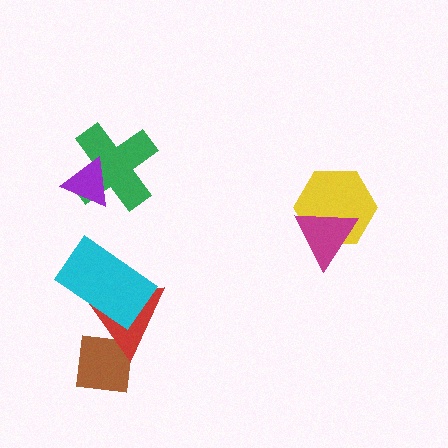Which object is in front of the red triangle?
The cyan rectangle is in front of the red triangle.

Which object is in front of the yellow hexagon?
The magenta triangle is in front of the yellow hexagon.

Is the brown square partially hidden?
Yes, it is partially covered by another shape.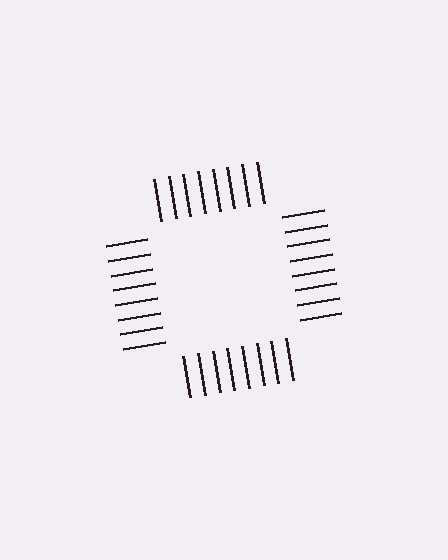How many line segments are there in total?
32 — 8 along each of the 4 edges.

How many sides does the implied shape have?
4 sides — the line-ends trace a square.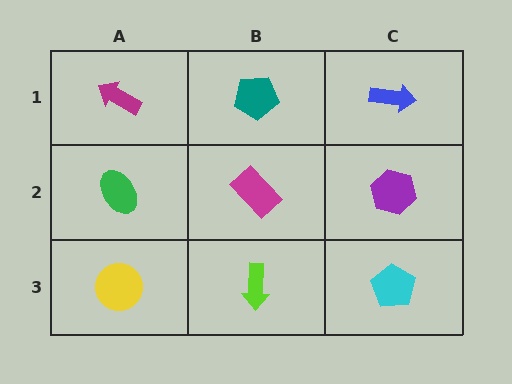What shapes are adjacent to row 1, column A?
A green ellipse (row 2, column A), a teal pentagon (row 1, column B).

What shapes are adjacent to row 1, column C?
A purple hexagon (row 2, column C), a teal pentagon (row 1, column B).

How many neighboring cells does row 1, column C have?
2.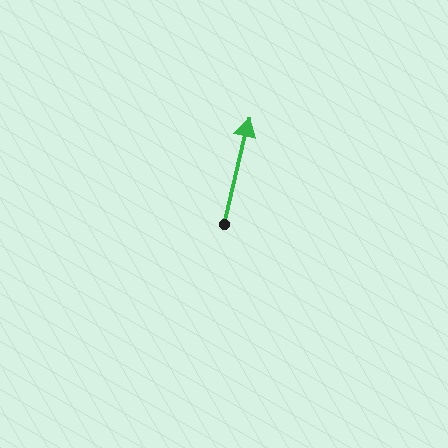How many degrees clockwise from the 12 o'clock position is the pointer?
Approximately 13 degrees.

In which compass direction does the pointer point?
North.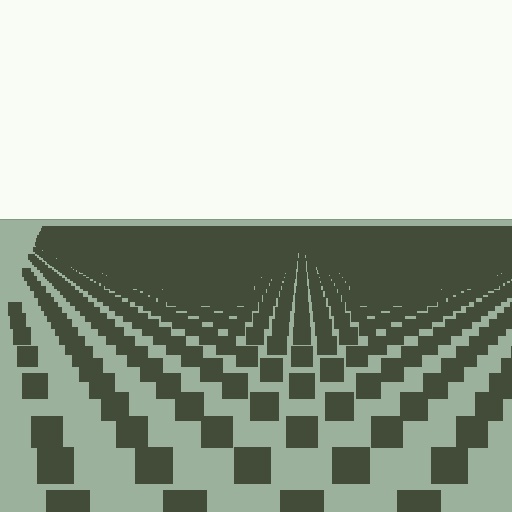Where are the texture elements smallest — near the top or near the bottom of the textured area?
Near the top.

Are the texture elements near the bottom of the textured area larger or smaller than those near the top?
Larger. Near the bottom, elements are closer to the viewer and appear at a bigger on-screen size.